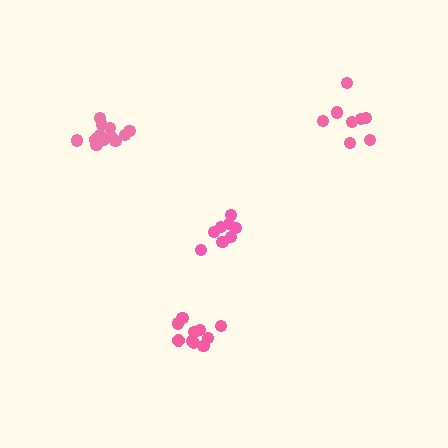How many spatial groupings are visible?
There are 4 spatial groupings.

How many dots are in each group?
Group 1: 12 dots, Group 2: 8 dots, Group 3: 8 dots, Group 4: 10 dots (38 total).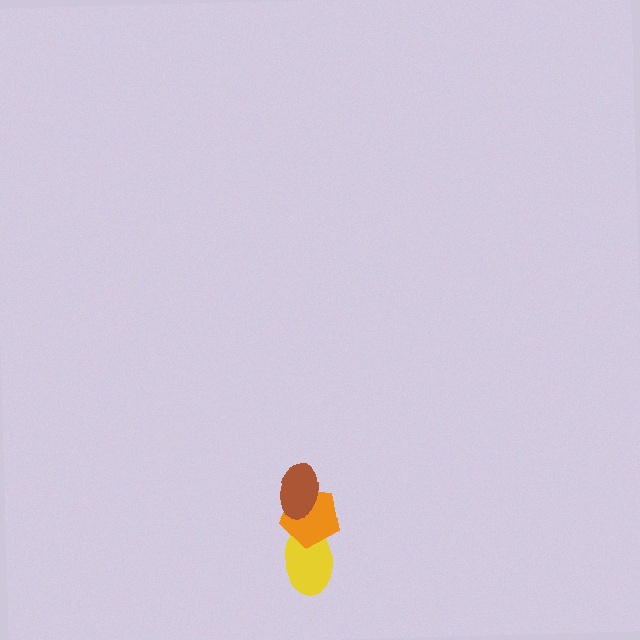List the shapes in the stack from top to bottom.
From top to bottom: the brown ellipse, the orange pentagon, the yellow ellipse.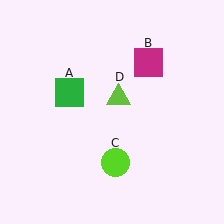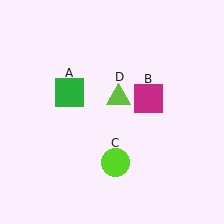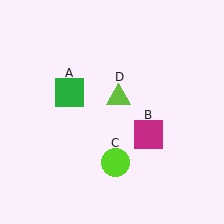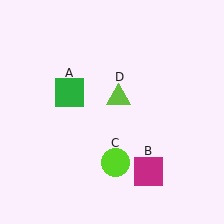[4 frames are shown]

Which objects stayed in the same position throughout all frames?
Green square (object A) and lime circle (object C) and lime triangle (object D) remained stationary.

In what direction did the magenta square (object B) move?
The magenta square (object B) moved down.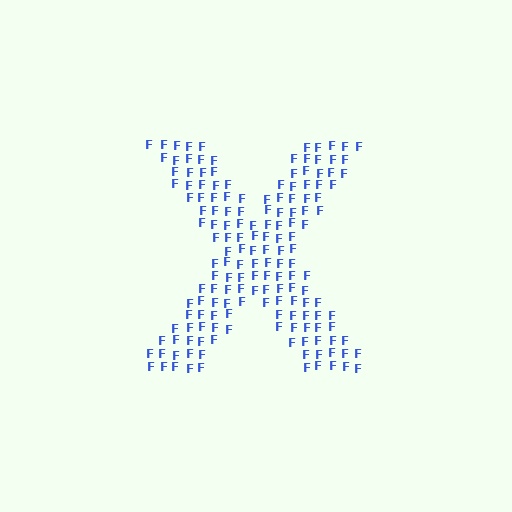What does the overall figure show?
The overall figure shows the letter X.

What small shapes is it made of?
It is made of small letter F's.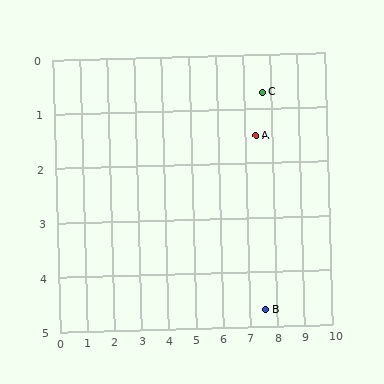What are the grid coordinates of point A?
Point A is at approximately (7.4, 1.5).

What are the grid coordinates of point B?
Point B is at approximately (7.6, 4.7).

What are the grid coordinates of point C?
Point C is at approximately (7.7, 0.7).